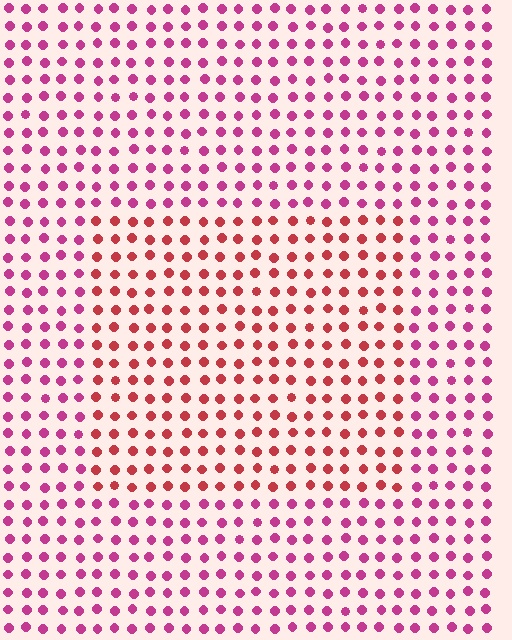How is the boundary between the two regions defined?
The boundary is defined purely by a slight shift in hue (about 33 degrees). Spacing, size, and orientation are identical on both sides.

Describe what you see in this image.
The image is filled with small magenta elements in a uniform arrangement. A rectangle-shaped region is visible where the elements are tinted to a slightly different hue, forming a subtle color boundary.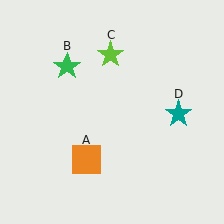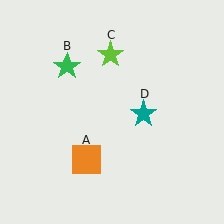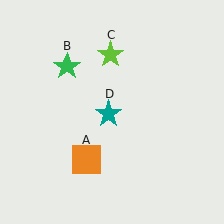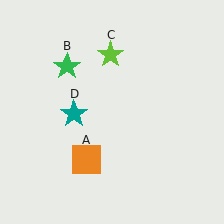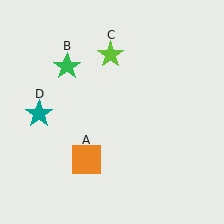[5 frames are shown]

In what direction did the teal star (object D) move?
The teal star (object D) moved left.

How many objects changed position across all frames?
1 object changed position: teal star (object D).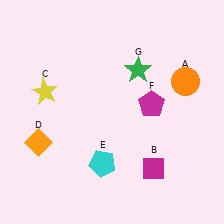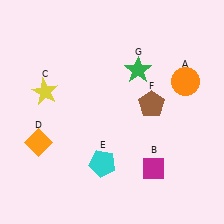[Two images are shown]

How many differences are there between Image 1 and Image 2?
There is 1 difference between the two images.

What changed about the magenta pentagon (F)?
In Image 1, F is magenta. In Image 2, it changed to brown.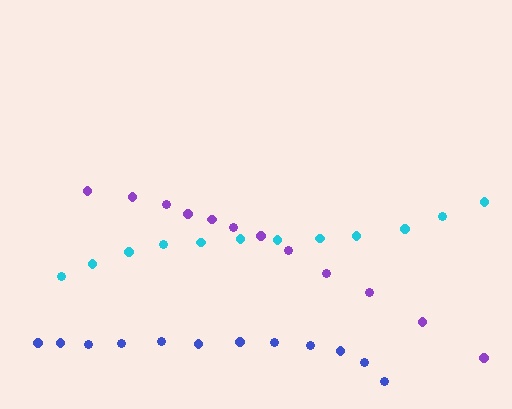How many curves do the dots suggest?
There are 3 distinct paths.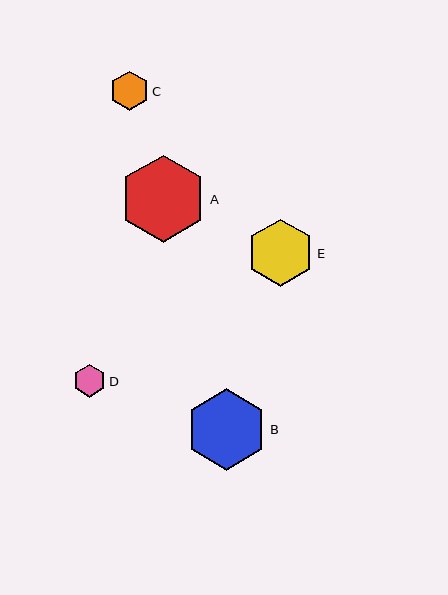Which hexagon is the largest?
Hexagon A is the largest with a size of approximately 87 pixels.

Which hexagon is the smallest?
Hexagon D is the smallest with a size of approximately 33 pixels.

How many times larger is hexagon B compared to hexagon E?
Hexagon B is approximately 1.2 times the size of hexagon E.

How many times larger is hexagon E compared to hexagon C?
Hexagon E is approximately 1.7 times the size of hexagon C.